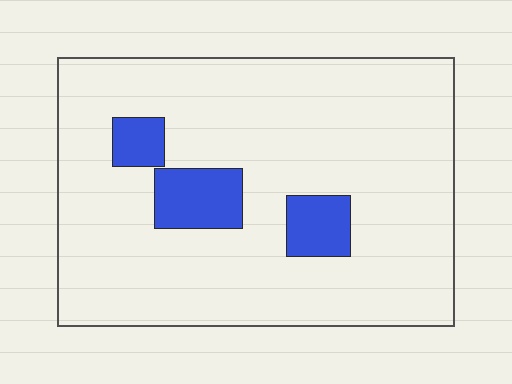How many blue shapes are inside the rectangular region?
3.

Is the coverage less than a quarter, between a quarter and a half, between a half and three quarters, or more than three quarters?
Less than a quarter.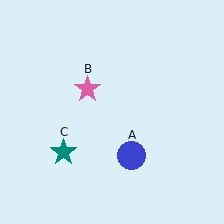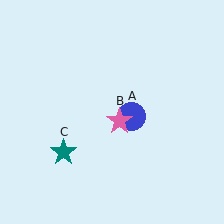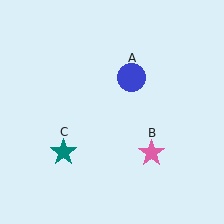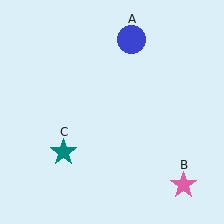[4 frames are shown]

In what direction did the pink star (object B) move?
The pink star (object B) moved down and to the right.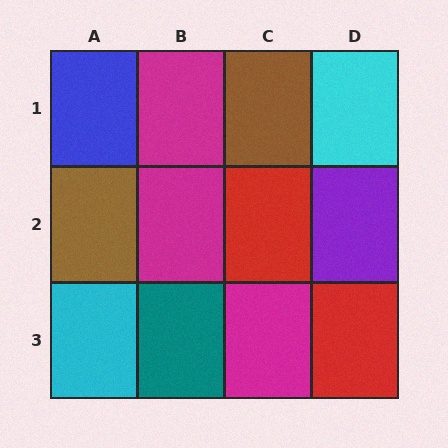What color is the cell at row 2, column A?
Brown.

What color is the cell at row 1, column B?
Magenta.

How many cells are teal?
1 cell is teal.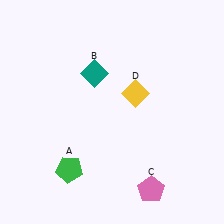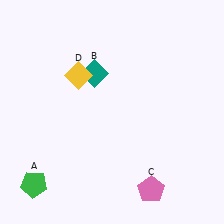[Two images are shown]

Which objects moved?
The objects that moved are: the green pentagon (A), the yellow diamond (D).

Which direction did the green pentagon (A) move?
The green pentagon (A) moved left.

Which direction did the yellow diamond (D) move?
The yellow diamond (D) moved left.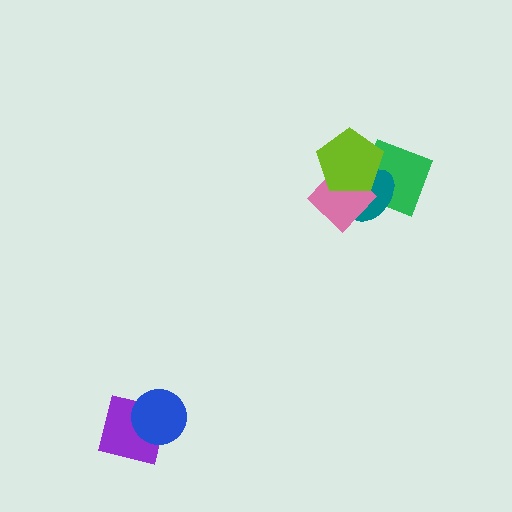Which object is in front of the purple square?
The blue circle is in front of the purple square.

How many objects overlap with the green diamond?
3 objects overlap with the green diamond.